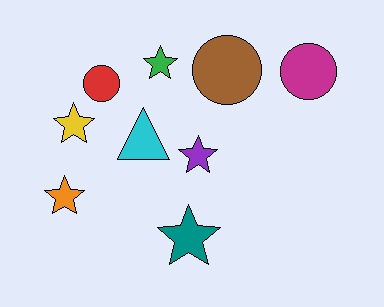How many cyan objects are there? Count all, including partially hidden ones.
There is 1 cyan object.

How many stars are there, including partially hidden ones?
There are 5 stars.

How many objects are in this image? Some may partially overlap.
There are 9 objects.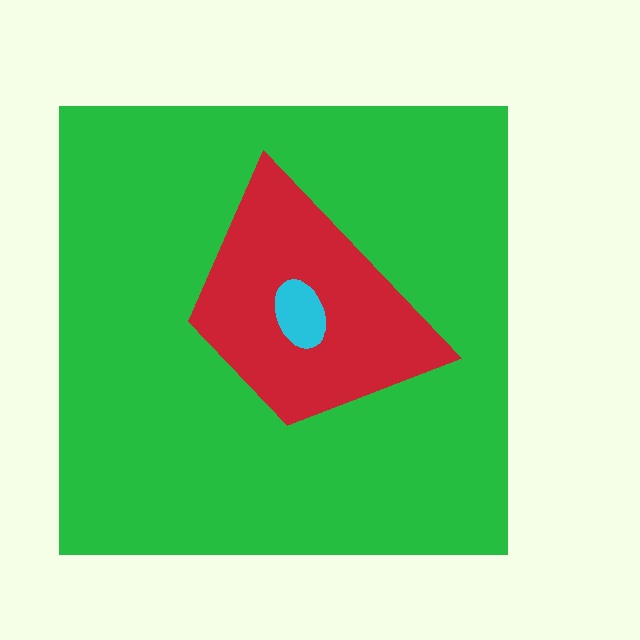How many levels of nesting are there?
3.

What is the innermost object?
The cyan ellipse.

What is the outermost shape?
The green square.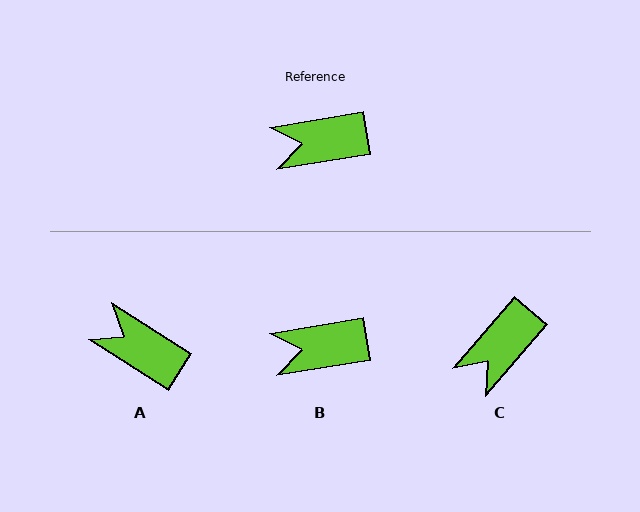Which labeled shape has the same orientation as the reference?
B.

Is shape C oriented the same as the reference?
No, it is off by about 40 degrees.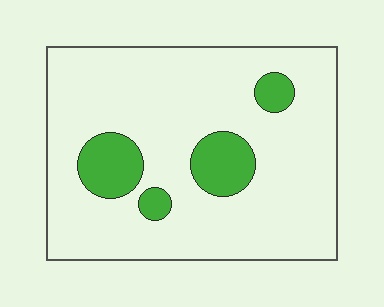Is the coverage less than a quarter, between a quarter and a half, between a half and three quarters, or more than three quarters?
Less than a quarter.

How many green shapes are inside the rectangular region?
4.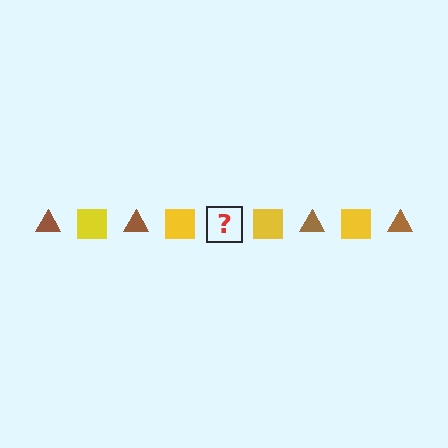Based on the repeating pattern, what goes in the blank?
The blank should be a brown triangle.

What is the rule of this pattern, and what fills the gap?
The rule is that the pattern alternates between brown triangle and yellow square. The gap should be filled with a brown triangle.